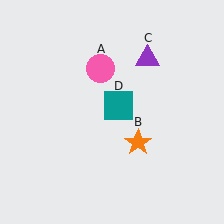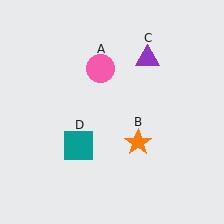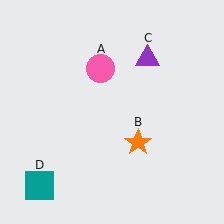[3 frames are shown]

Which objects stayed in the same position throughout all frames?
Pink circle (object A) and orange star (object B) and purple triangle (object C) remained stationary.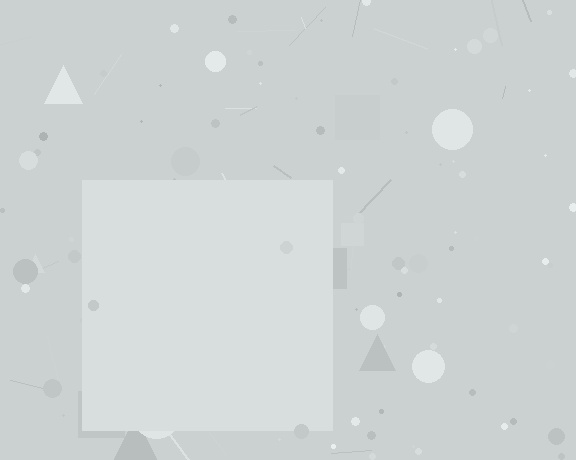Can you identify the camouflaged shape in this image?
The camouflaged shape is a square.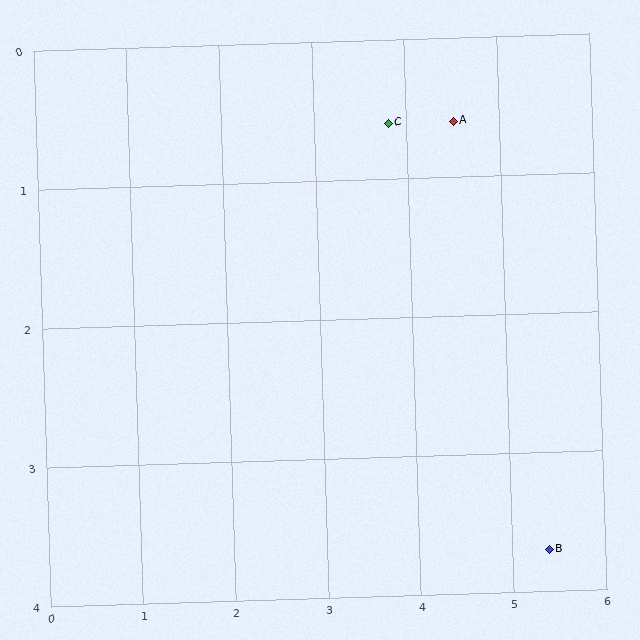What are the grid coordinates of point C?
Point C is at approximately (3.8, 0.6).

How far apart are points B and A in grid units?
Points B and A are about 3.2 grid units apart.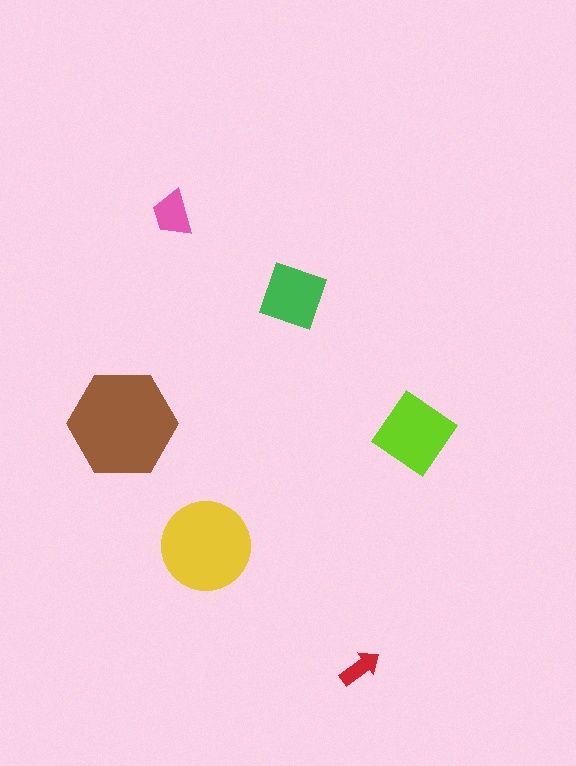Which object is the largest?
The brown hexagon.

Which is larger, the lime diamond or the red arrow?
The lime diamond.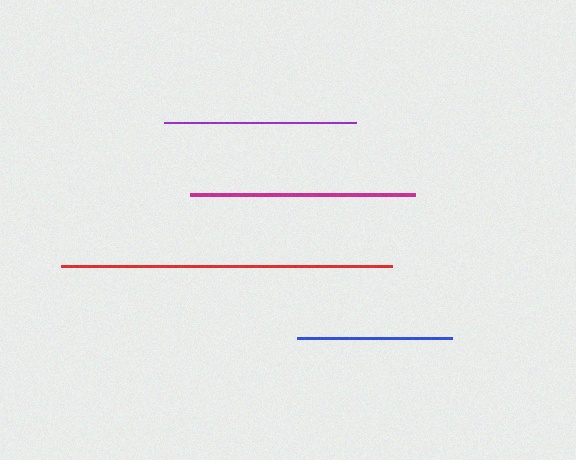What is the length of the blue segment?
The blue segment is approximately 155 pixels long.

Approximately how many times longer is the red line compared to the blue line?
The red line is approximately 2.1 times the length of the blue line.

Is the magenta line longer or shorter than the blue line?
The magenta line is longer than the blue line.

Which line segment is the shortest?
The blue line is the shortest at approximately 155 pixels.